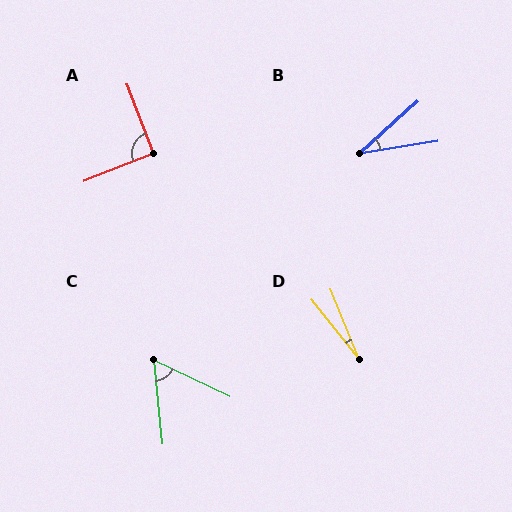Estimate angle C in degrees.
Approximately 59 degrees.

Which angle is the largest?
A, at approximately 90 degrees.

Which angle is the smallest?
D, at approximately 16 degrees.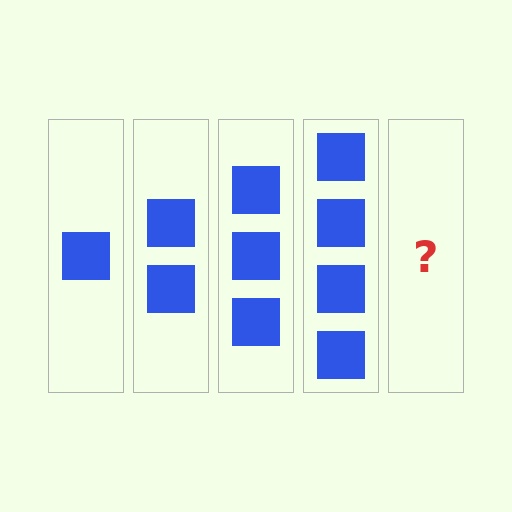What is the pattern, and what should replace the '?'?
The pattern is that each step adds one more square. The '?' should be 5 squares.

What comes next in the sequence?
The next element should be 5 squares.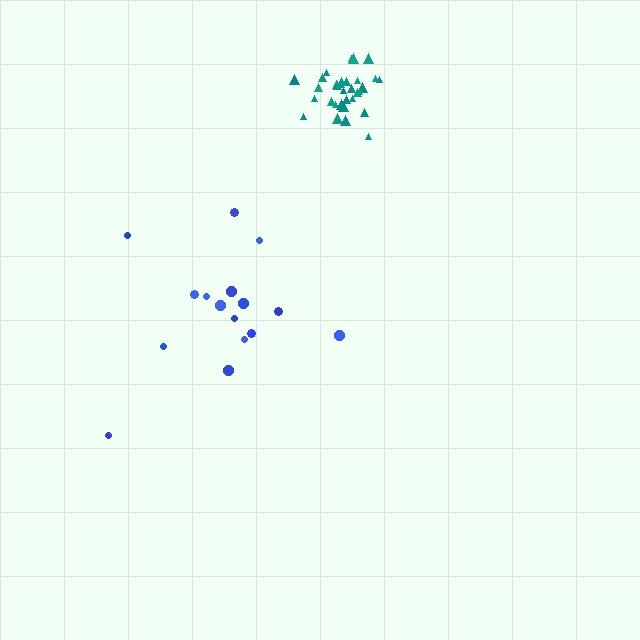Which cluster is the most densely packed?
Teal.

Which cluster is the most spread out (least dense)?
Blue.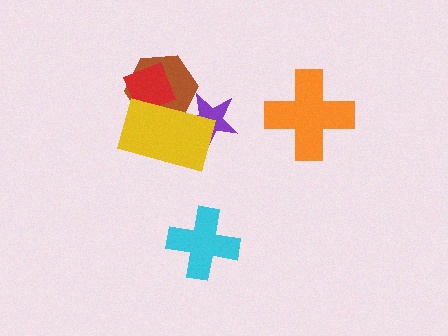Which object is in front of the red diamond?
The yellow rectangle is in front of the red diamond.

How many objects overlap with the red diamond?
2 objects overlap with the red diamond.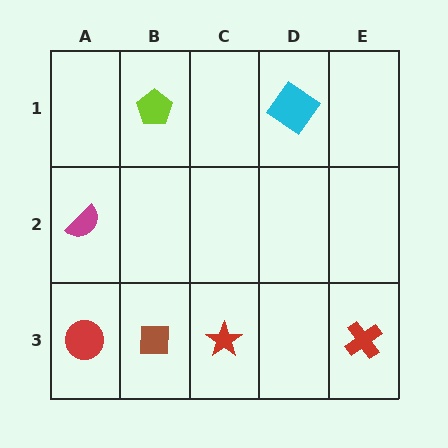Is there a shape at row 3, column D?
No, that cell is empty.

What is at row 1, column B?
A lime pentagon.